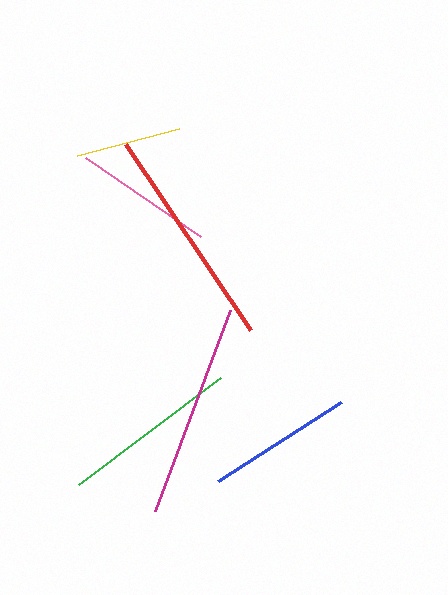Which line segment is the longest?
The red line is the longest at approximately 224 pixels.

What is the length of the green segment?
The green segment is approximately 179 pixels long.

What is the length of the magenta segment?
The magenta segment is approximately 214 pixels long.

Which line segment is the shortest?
The yellow line is the shortest at approximately 105 pixels.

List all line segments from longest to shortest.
From longest to shortest: red, magenta, green, blue, pink, yellow.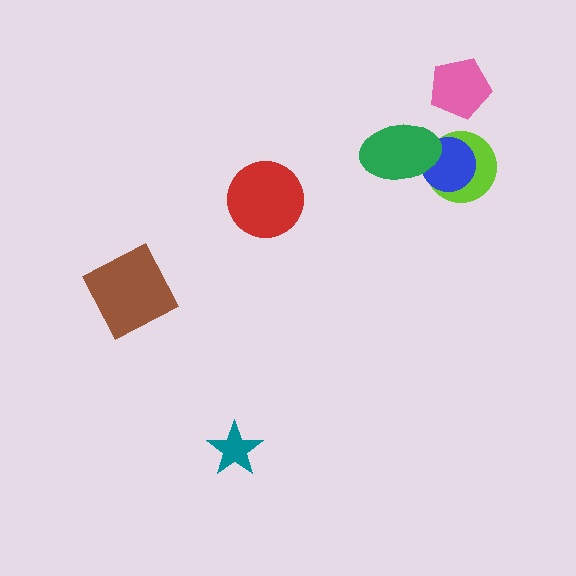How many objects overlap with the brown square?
0 objects overlap with the brown square.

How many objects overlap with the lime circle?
2 objects overlap with the lime circle.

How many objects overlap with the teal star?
0 objects overlap with the teal star.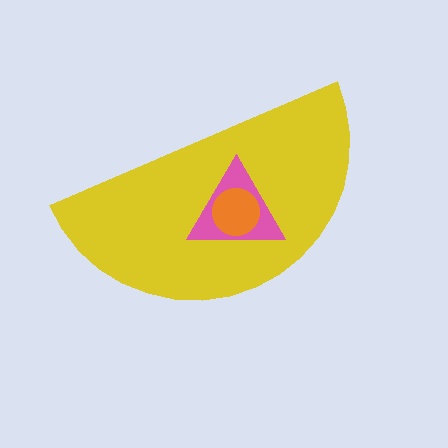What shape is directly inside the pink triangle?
The orange circle.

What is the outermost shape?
The yellow semicircle.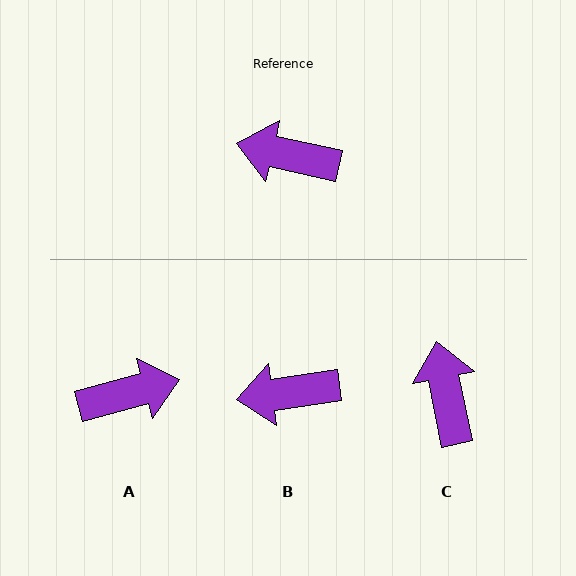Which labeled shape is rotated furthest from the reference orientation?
A, about 152 degrees away.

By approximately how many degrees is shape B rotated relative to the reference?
Approximately 21 degrees counter-clockwise.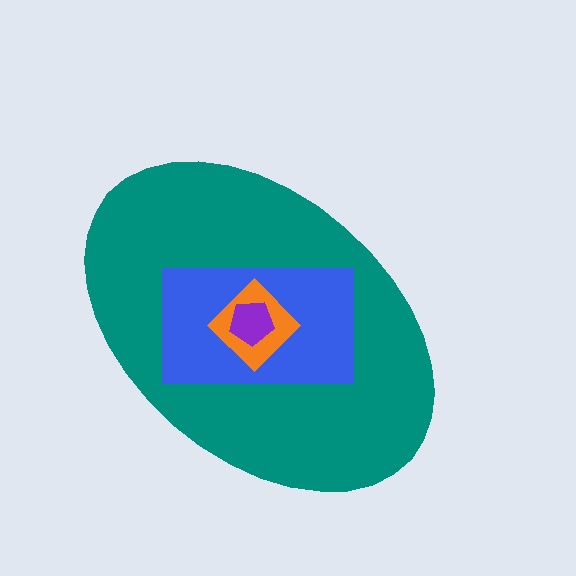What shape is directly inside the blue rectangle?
The orange diamond.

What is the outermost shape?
The teal ellipse.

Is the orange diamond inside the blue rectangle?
Yes.